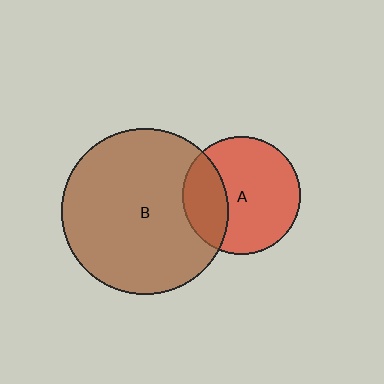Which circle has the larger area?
Circle B (brown).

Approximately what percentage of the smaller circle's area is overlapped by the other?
Approximately 30%.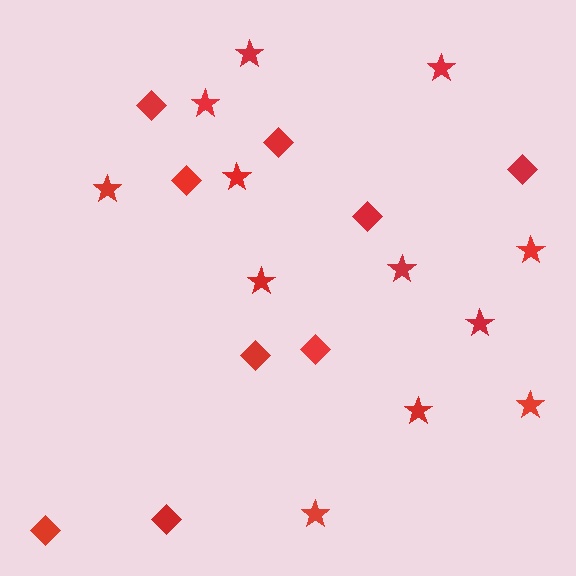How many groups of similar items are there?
There are 2 groups: one group of diamonds (9) and one group of stars (12).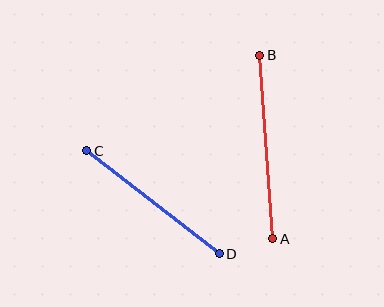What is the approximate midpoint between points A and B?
The midpoint is at approximately (266, 147) pixels.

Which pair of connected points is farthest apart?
Points A and B are farthest apart.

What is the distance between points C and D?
The distance is approximately 168 pixels.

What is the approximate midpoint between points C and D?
The midpoint is at approximately (153, 202) pixels.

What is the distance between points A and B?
The distance is approximately 184 pixels.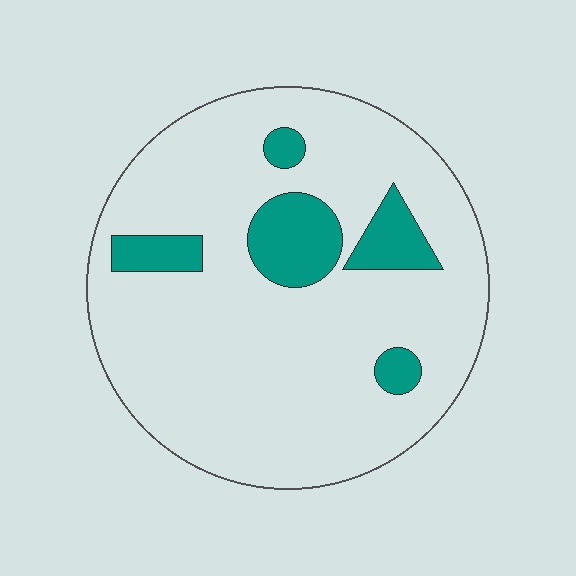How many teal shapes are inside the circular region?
5.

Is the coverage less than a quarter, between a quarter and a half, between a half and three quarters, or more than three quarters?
Less than a quarter.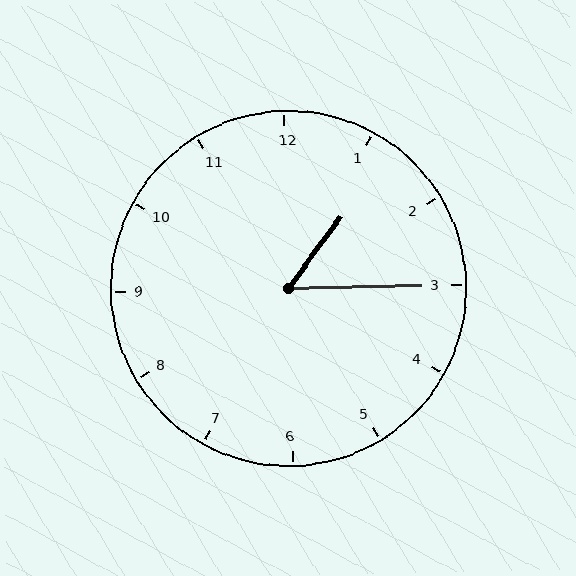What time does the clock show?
1:15.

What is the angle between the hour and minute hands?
Approximately 52 degrees.